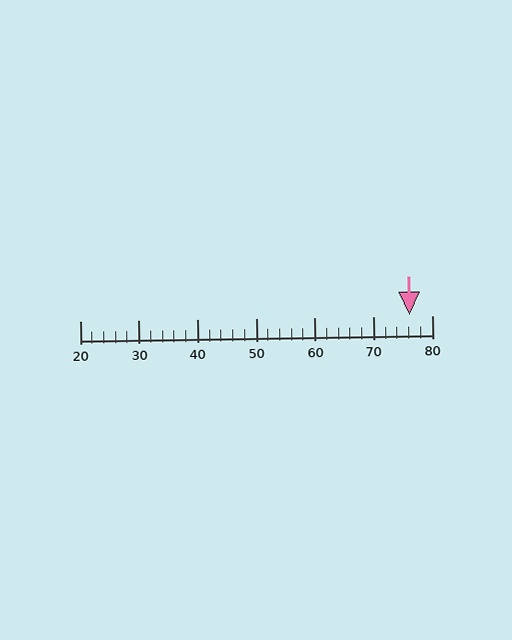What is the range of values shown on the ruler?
The ruler shows values from 20 to 80.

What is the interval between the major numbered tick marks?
The major tick marks are spaced 10 units apart.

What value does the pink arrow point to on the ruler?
The pink arrow points to approximately 76.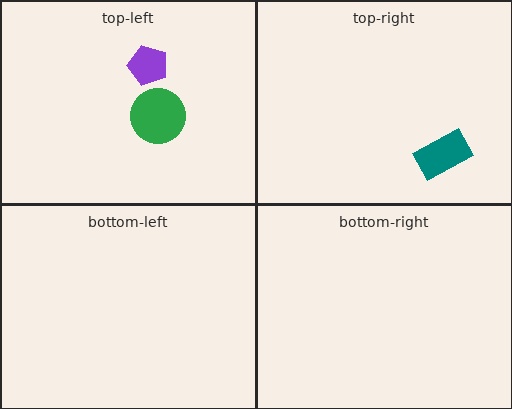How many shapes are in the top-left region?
2.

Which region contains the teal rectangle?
The top-right region.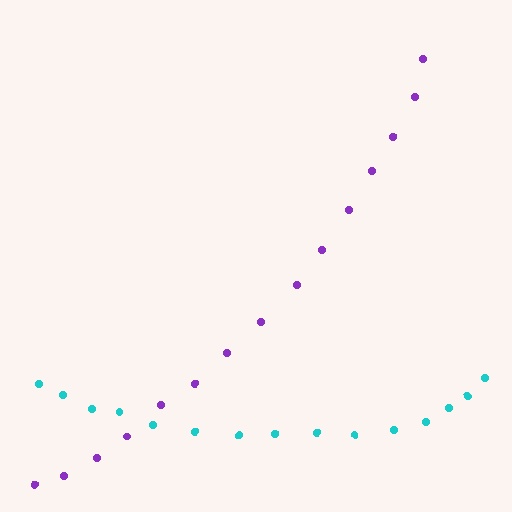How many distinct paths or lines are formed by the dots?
There are 2 distinct paths.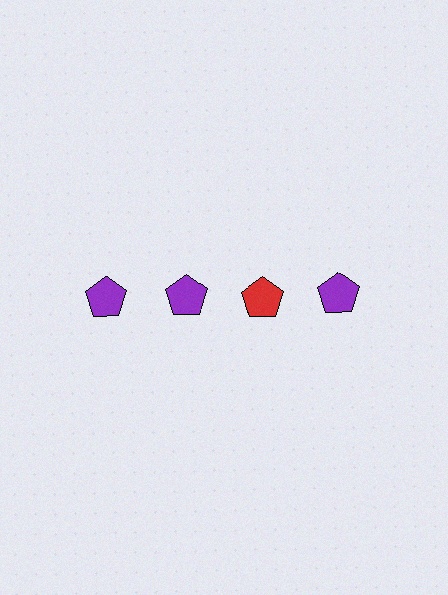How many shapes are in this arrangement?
There are 4 shapes arranged in a grid pattern.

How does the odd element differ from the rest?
It has a different color: red instead of purple.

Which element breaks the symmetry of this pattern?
The red pentagon in the top row, center column breaks the symmetry. All other shapes are purple pentagons.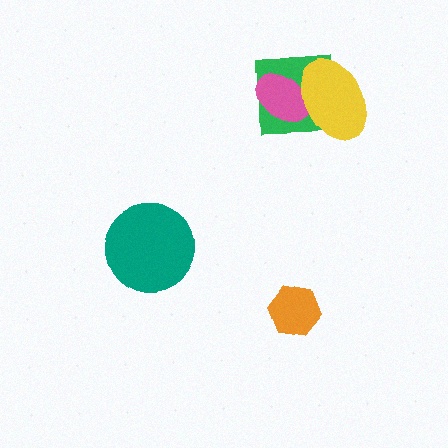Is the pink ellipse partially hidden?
Yes, it is partially covered by another shape.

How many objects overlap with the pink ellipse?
2 objects overlap with the pink ellipse.